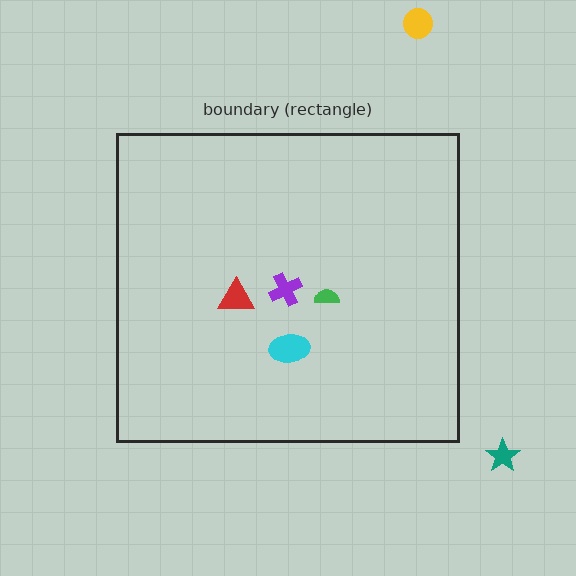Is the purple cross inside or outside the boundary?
Inside.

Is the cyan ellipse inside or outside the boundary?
Inside.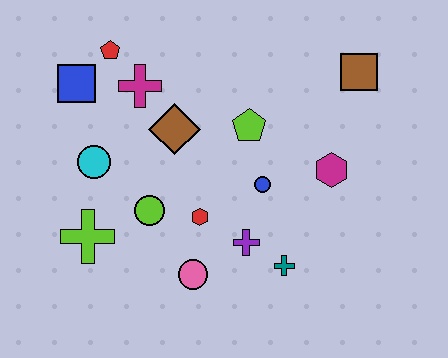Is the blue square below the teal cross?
No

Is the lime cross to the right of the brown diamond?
No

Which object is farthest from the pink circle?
The brown square is farthest from the pink circle.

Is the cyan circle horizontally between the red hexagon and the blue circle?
No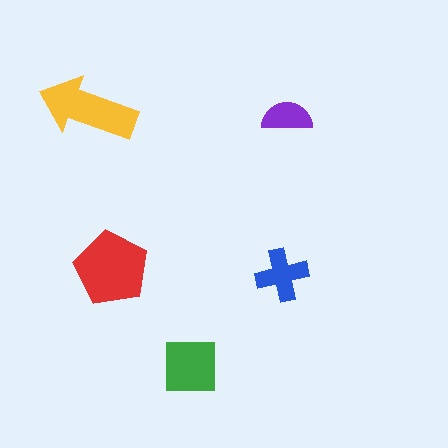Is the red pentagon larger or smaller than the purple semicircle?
Larger.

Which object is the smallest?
The purple semicircle.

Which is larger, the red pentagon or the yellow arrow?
The red pentagon.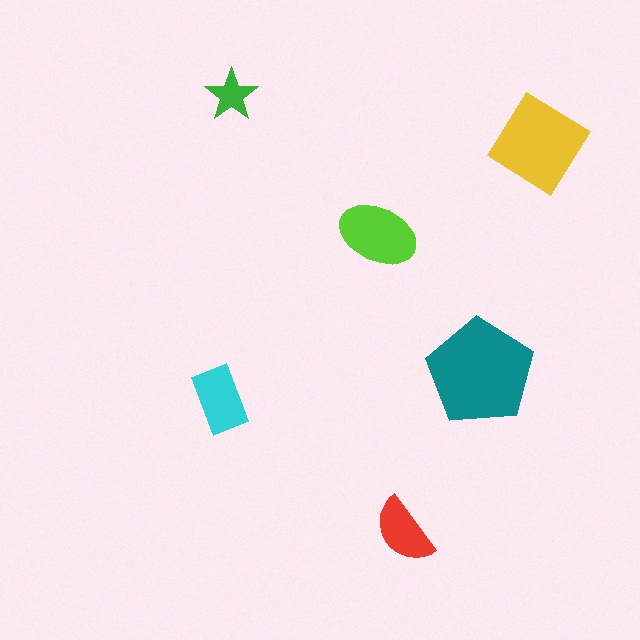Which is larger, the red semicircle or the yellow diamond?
The yellow diamond.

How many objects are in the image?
There are 6 objects in the image.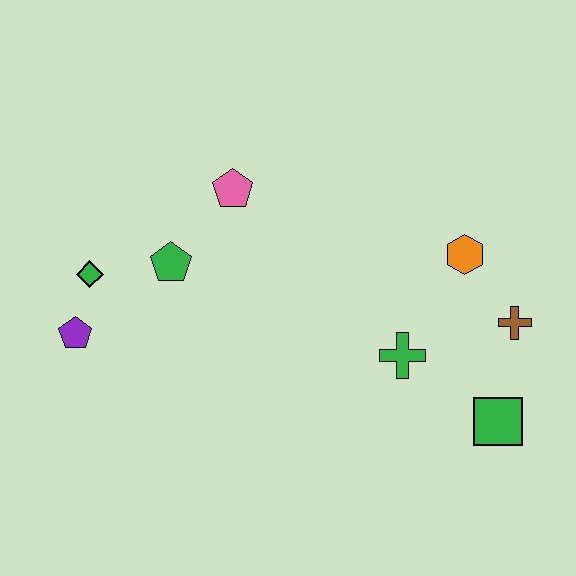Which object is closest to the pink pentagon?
The green pentagon is closest to the pink pentagon.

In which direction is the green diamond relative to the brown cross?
The green diamond is to the left of the brown cross.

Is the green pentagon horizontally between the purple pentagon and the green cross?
Yes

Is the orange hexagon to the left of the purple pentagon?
No